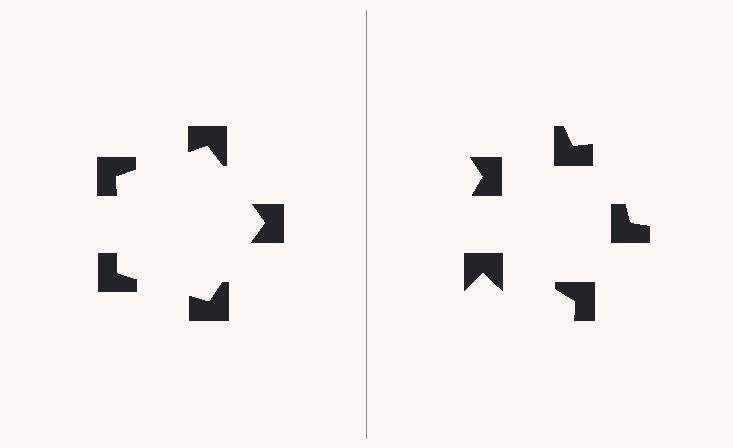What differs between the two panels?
The notched squares are positioned identically on both sides; only the wedge orientations differ. On the left they align to a pentagon; on the right they are misaligned.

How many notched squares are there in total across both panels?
10 — 5 on each side.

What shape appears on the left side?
An illusory pentagon.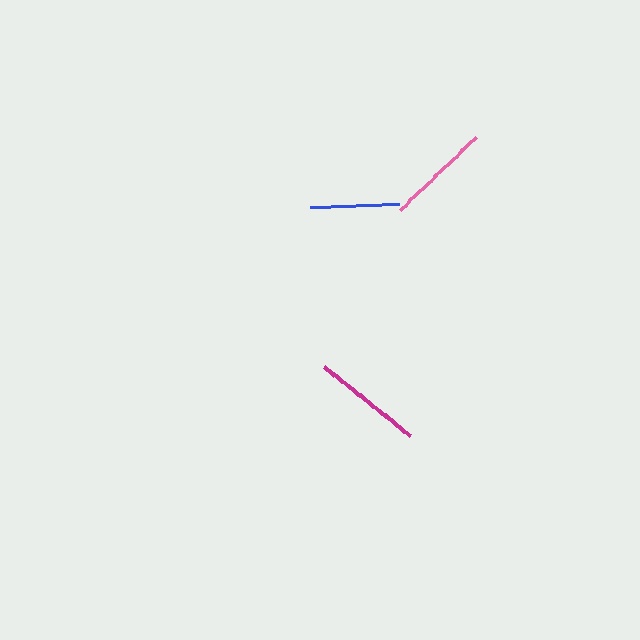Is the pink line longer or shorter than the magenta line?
The magenta line is longer than the pink line.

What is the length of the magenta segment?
The magenta segment is approximately 110 pixels long.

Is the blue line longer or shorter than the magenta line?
The magenta line is longer than the blue line.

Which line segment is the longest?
The magenta line is the longest at approximately 110 pixels.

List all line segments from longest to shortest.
From longest to shortest: magenta, pink, blue.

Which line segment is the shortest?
The blue line is the shortest at approximately 89 pixels.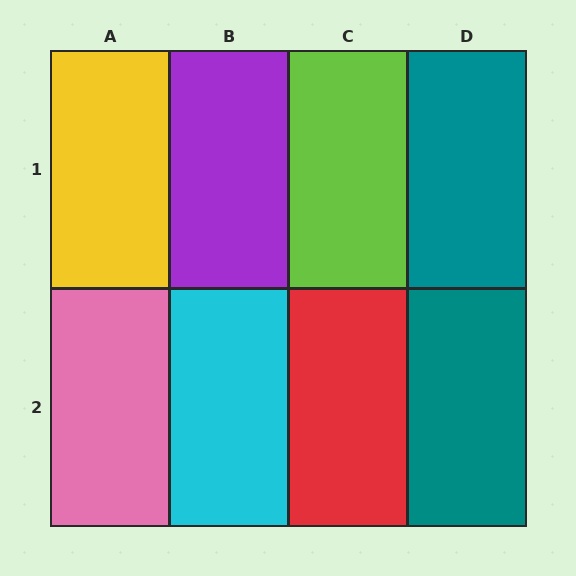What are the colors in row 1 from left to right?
Yellow, purple, lime, teal.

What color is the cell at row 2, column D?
Teal.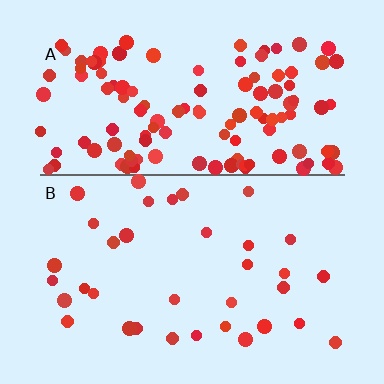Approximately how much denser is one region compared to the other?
Approximately 3.7× — region A over region B.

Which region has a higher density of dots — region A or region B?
A (the top).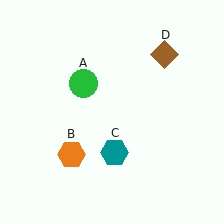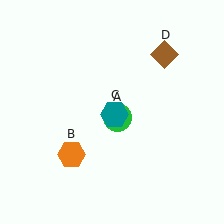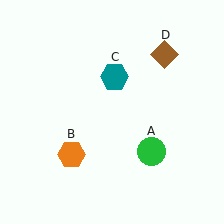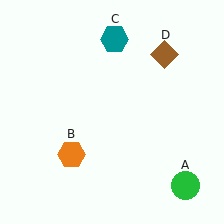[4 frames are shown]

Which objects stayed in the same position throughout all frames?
Orange hexagon (object B) and brown diamond (object D) remained stationary.